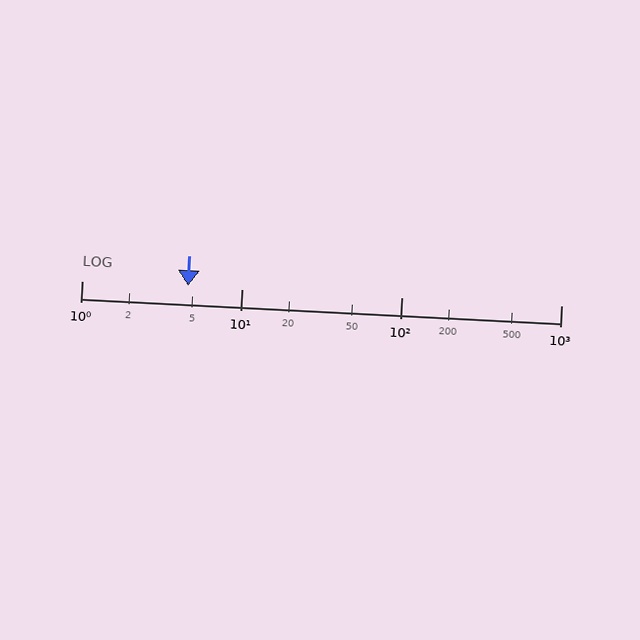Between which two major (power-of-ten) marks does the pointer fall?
The pointer is between 1 and 10.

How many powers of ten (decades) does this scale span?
The scale spans 3 decades, from 1 to 1000.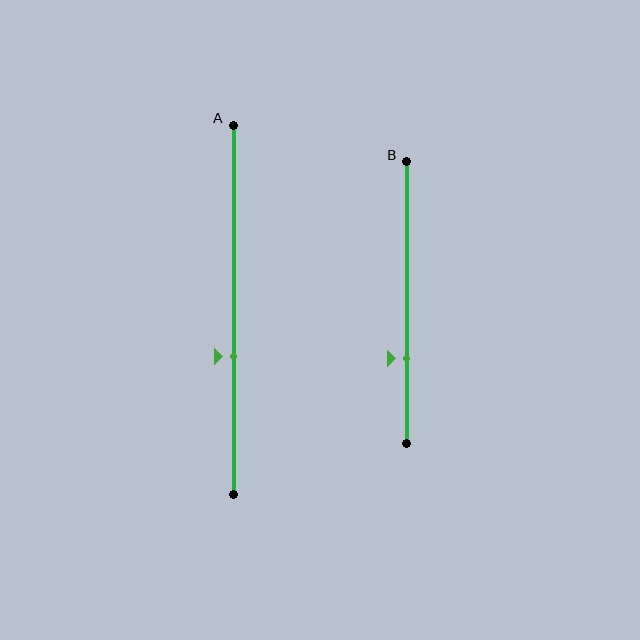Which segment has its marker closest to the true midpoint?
Segment A has its marker closest to the true midpoint.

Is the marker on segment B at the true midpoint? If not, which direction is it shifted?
No, the marker on segment B is shifted downward by about 20% of the segment length.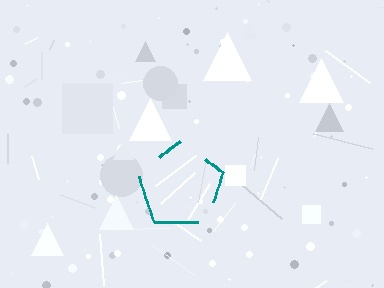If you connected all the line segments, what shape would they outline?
They would outline a pentagon.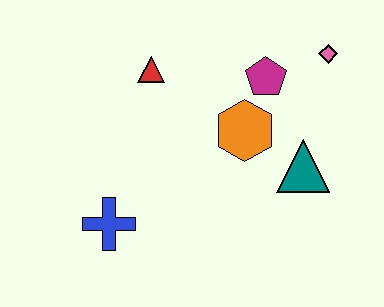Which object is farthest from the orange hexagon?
The blue cross is farthest from the orange hexagon.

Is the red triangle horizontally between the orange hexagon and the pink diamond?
No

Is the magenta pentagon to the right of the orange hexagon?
Yes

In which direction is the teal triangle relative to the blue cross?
The teal triangle is to the right of the blue cross.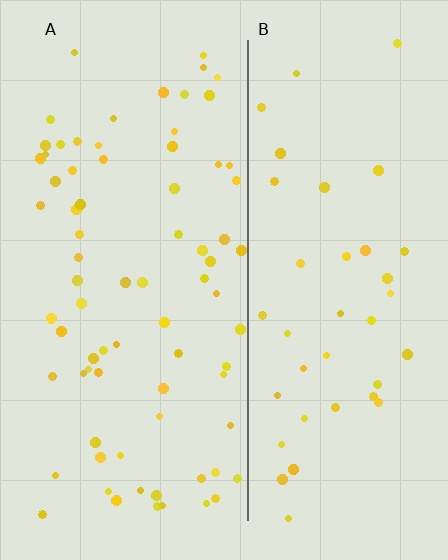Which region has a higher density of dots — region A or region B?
A (the left).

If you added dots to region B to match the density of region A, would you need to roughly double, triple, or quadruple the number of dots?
Approximately double.